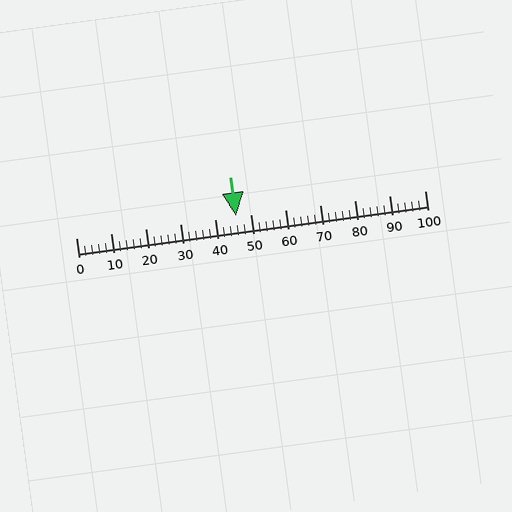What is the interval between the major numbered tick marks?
The major tick marks are spaced 10 units apart.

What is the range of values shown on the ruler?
The ruler shows values from 0 to 100.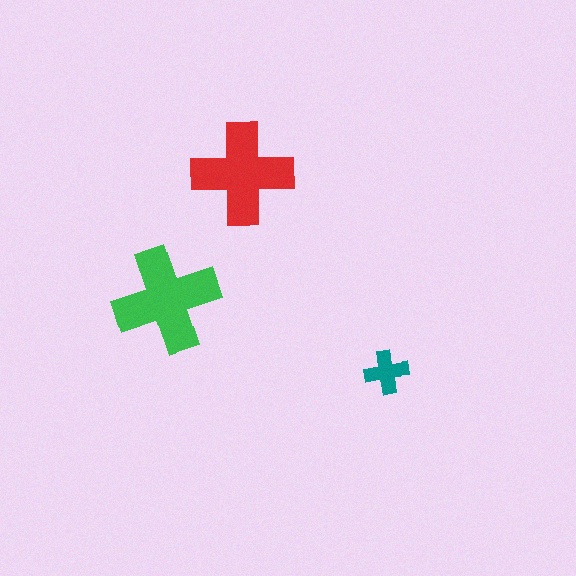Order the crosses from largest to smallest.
the green one, the red one, the teal one.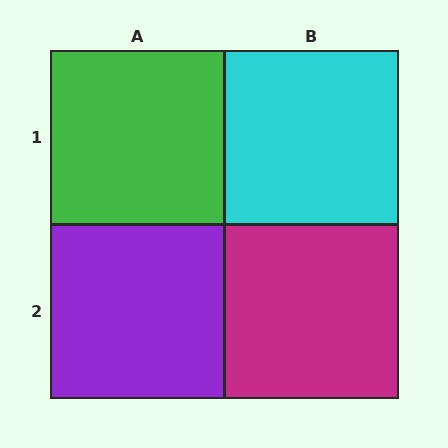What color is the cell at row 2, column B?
Magenta.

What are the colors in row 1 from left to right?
Green, cyan.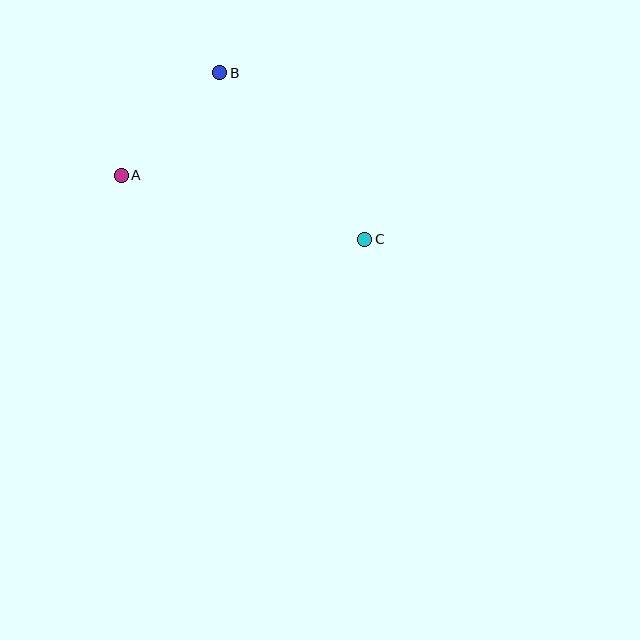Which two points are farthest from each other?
Points A and C are farthest from each other.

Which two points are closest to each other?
Points A and B are closest to each other.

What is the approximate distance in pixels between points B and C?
The distance between B and C is approximately 221 pixels.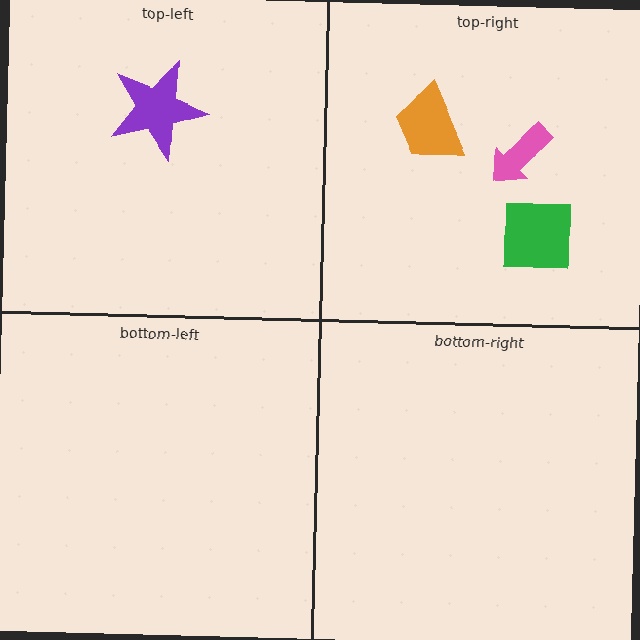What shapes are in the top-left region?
The purple star.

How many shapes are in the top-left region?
1.